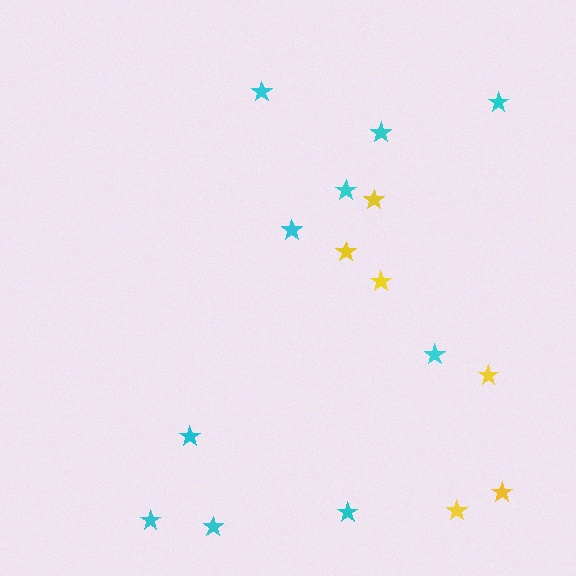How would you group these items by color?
There are 2 groups: one group of cyan stars (10) and one group of yellow stars (6).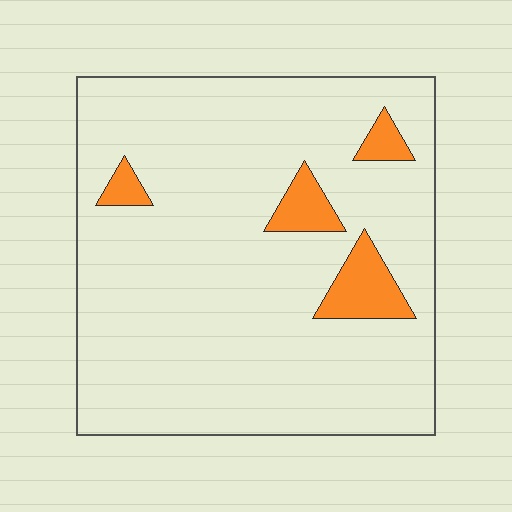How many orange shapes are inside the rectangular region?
4.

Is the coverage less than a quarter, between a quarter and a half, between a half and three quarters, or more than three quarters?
Less than a quarter.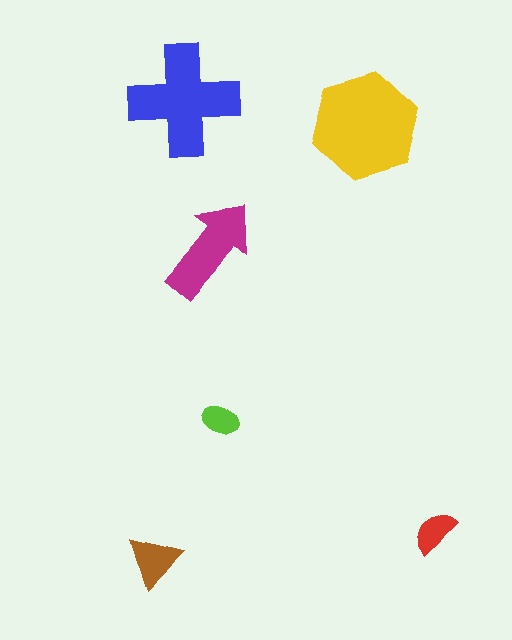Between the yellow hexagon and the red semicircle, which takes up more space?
The yellow hexagon.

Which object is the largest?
The yellow hexagon.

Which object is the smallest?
The lime ellipse.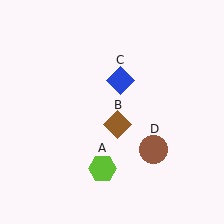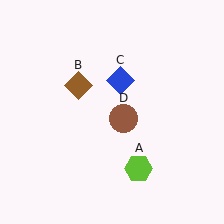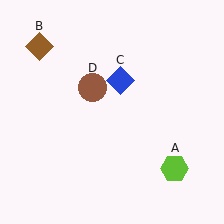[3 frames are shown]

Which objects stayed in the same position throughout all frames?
Blue diamond (object C) remained stationary.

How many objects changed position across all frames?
3 objects changed position: lime hexagon (object A), brown diamond (object B), brown circle (object D).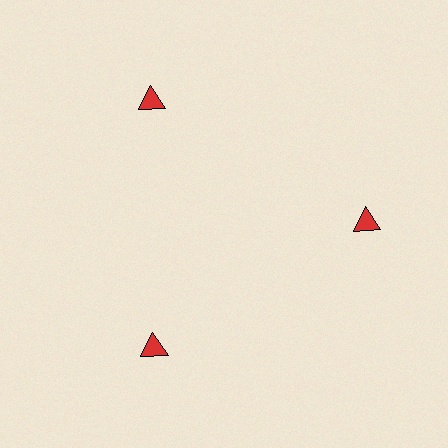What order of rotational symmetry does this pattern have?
This pattern has 3-fold rotational symmetry.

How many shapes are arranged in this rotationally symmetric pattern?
There are 3 shapes, arranged in 3 groups of 1.